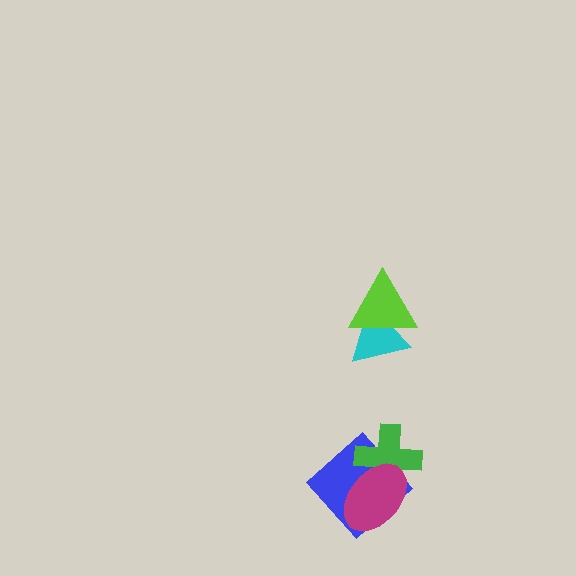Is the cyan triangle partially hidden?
Yes, it is partially covered by another shape.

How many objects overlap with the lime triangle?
1 object overlaps with the lime triangle.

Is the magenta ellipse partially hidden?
No, no other shape covers it.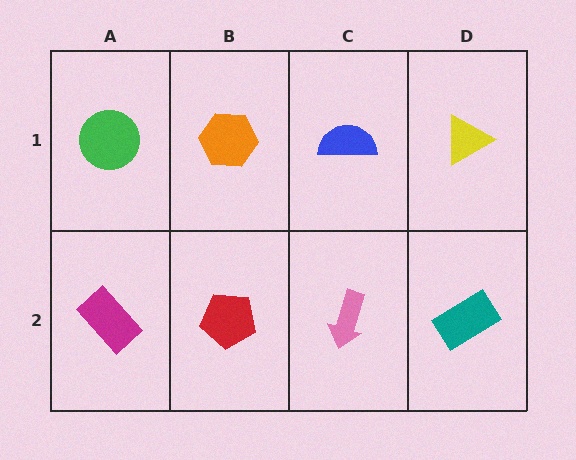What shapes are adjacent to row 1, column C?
A pink arrow (row 2, column C), an orange hexagon (row 1, column B), a yellow triangle (row 1, column D).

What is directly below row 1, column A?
A magenta rectangle.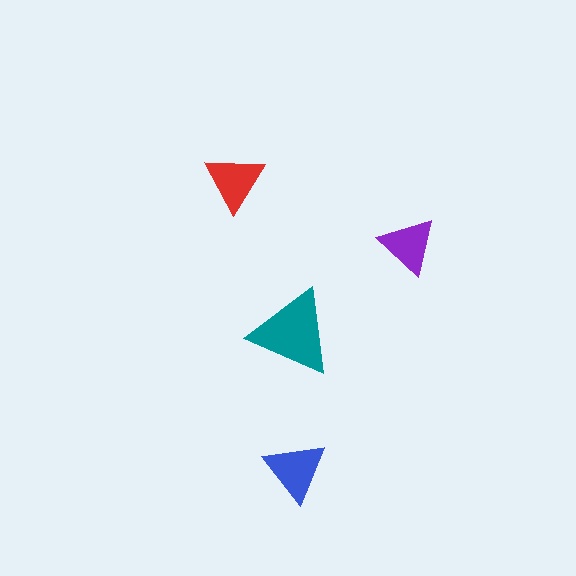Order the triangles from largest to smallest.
the teal one, the blue one, the red one, the purple one.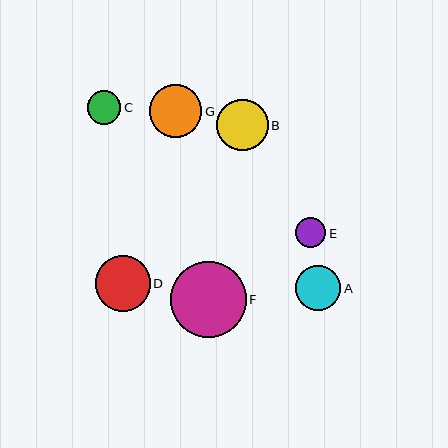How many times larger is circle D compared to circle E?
Circle D is approximately 1.8 times the size of circle E.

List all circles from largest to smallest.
From largest to smallest: F, D, G, B, A, C, E.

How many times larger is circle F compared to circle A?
Circle F is approximately 1.7 times the size of circle A.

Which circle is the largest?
Circle F is the largest with a size of approximately 76 pixels.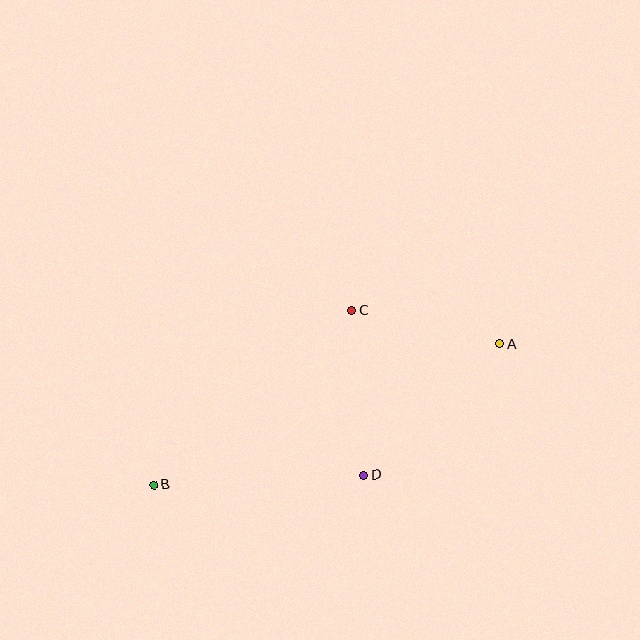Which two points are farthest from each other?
Points A and B are farthest from each other.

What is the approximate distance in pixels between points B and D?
The distance between B and D is approximately 211 pixels.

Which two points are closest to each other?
Points A and C are closest to each other.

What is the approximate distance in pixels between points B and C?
The distance between B and C is approximately 264 pixels.